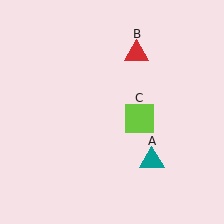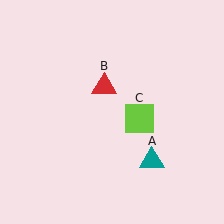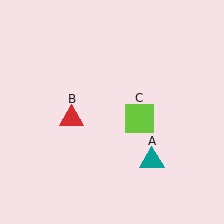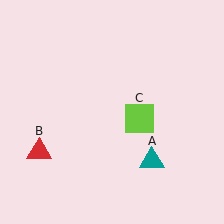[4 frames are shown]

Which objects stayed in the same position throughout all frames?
Teal triangle (object A) and lime square (object C) remained stationary.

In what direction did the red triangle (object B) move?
The red triangle (object B) moved down and to the left.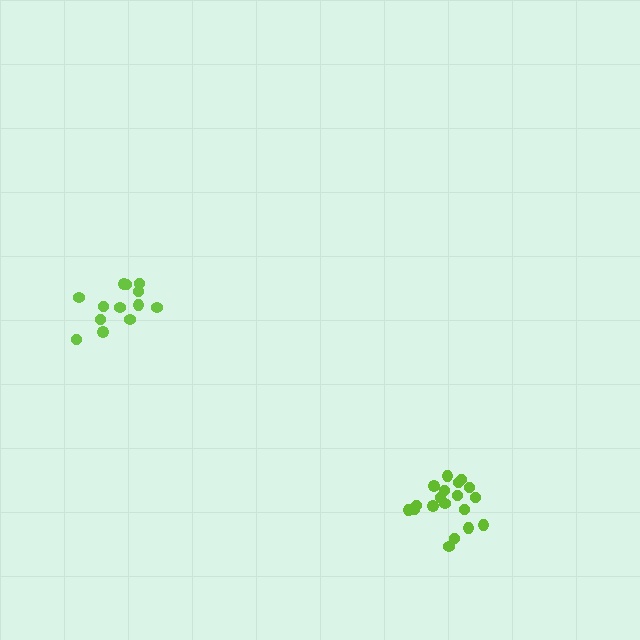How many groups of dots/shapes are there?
There are 2 groups.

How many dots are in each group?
Group 1: 13 dots, Group 2: 19 dots (32 total).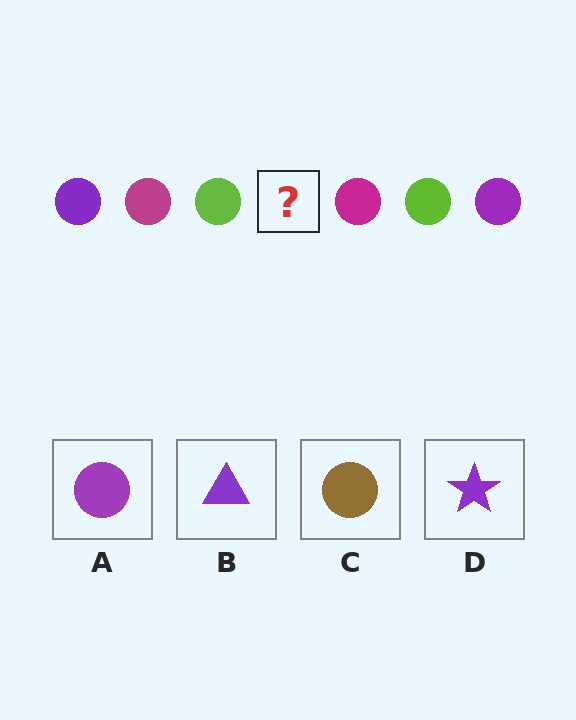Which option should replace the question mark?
Option A.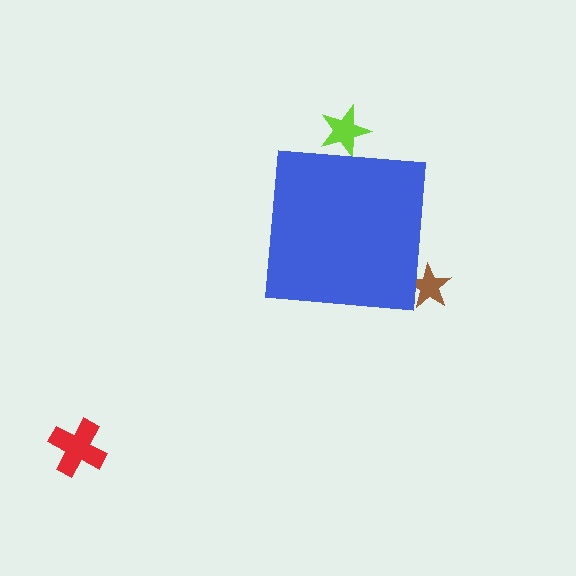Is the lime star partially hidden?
Yes, the lime star is partially hidden behind the blue square.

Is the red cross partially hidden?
No, the red cross is fully visible.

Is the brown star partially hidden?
Yes, the brown star is partially hidden behind the blue square.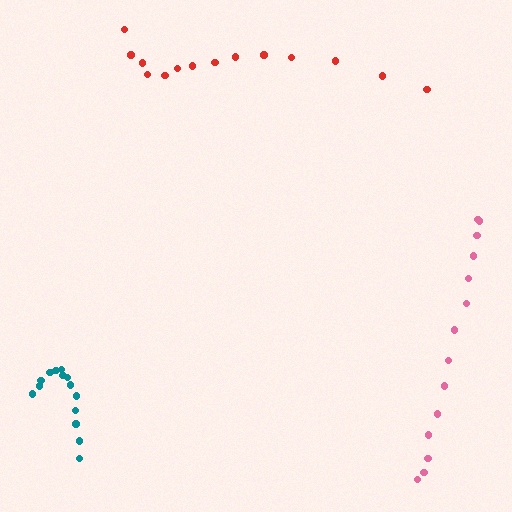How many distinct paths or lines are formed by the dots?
There are 3 distinct paths.